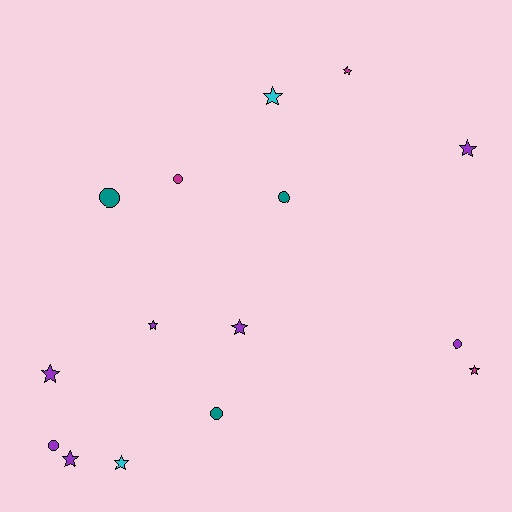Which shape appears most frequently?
Star, with 9 objects.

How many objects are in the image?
There are 15 objects.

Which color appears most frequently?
Purple, with 7 objects.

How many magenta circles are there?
There is 1 magenta circle.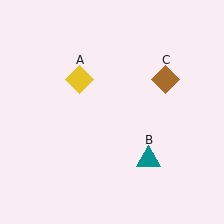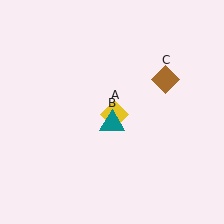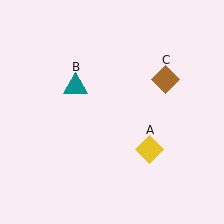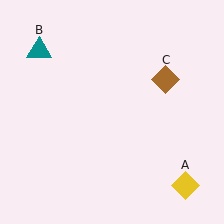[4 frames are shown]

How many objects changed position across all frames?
2 objects changed position: yellow diamond (object A), teal triangle (object B).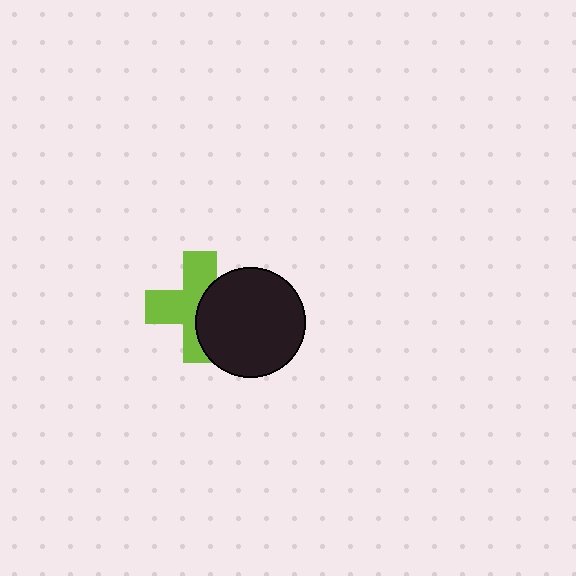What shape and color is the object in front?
The object in front is a black circle.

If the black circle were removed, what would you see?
You would see the complete lime cross.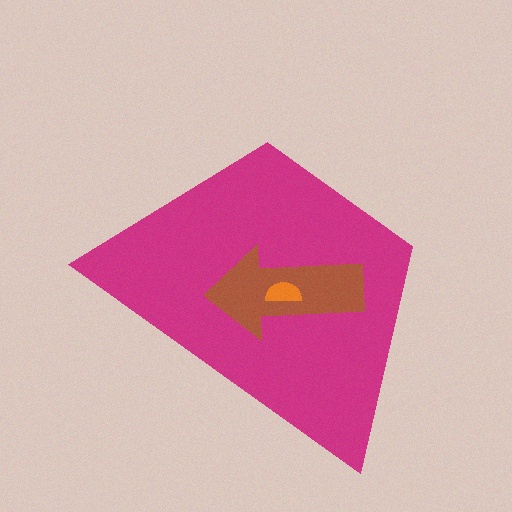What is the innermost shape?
The orange semicircle.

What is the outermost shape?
The magenta trapezoid.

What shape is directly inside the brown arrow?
The orange semicircle.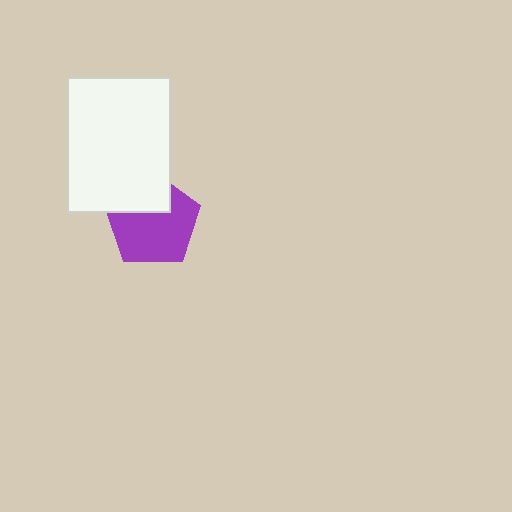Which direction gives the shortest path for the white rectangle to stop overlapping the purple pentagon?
Moving up gives the shortest separation.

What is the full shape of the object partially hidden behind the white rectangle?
The partially hidden object is a purple pentagon.